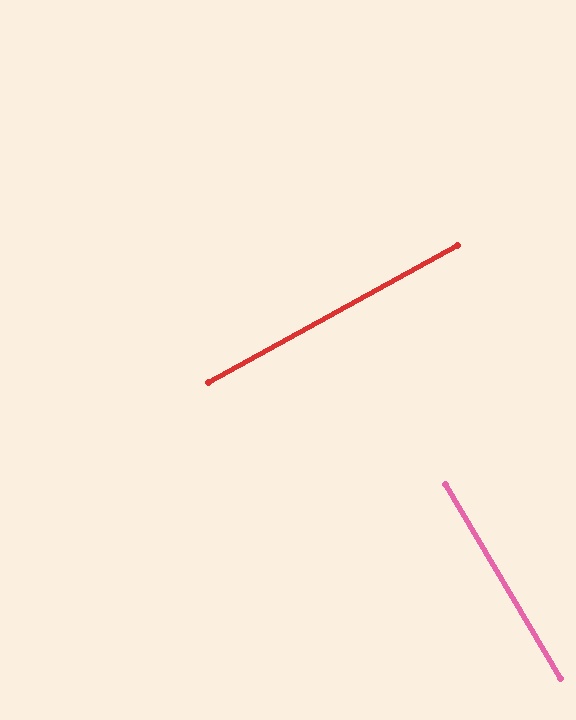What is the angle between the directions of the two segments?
Approximately 88 degrees.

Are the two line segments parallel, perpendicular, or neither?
Perpendicular — they meet at approximately 88°.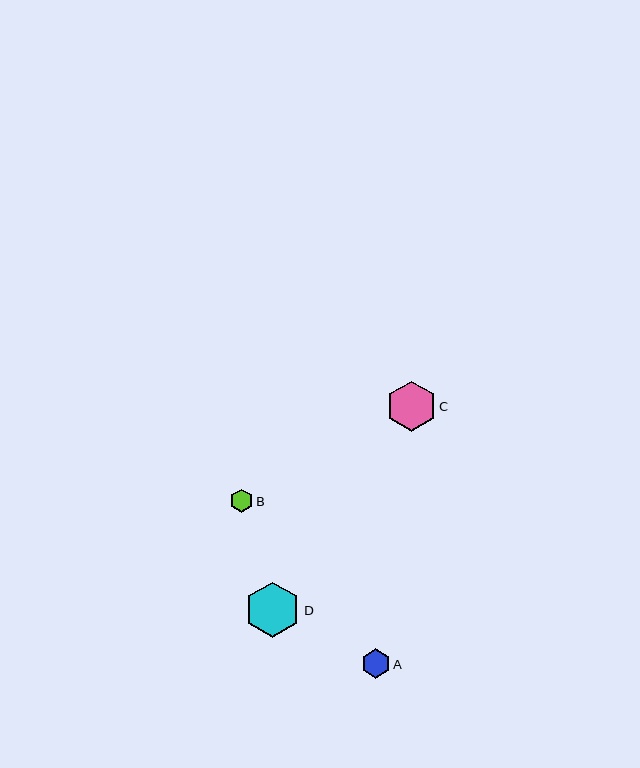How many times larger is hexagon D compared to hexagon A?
Hexagon D is approximately 1.9 times the size of hexagon A.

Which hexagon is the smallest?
Hexagon B is the smallest with a size of approximately 23 pixels.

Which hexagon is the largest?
Hexagon D is the largest with a size of approximately 55 pixels.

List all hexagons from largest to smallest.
From largest to smallest: D, C, A, B.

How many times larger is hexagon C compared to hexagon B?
Hexagon C is approximately 2.1 times the size of hexagon B.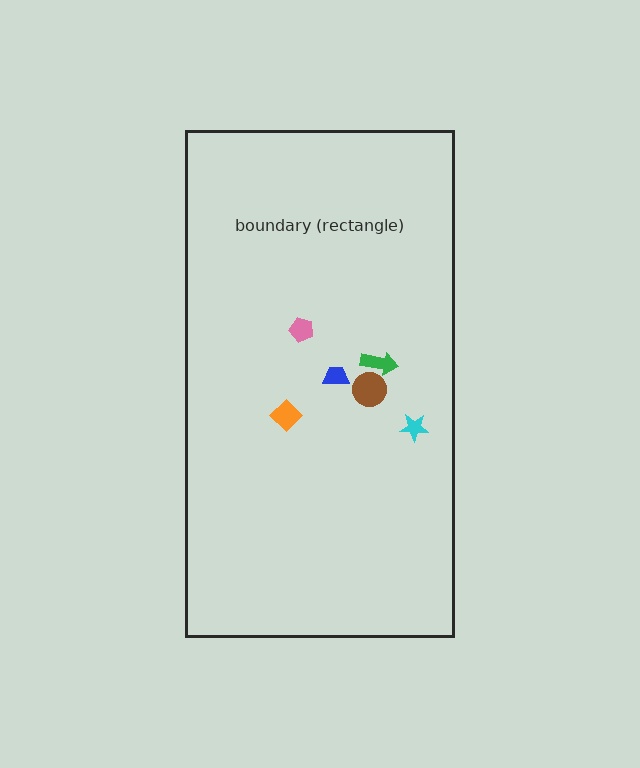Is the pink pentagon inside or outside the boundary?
Inside.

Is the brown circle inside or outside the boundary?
Inside.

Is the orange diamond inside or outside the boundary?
Inside.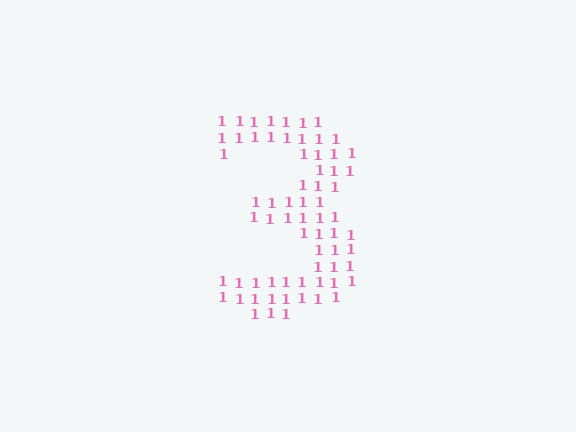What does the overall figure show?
The overall figure shows the digit 3.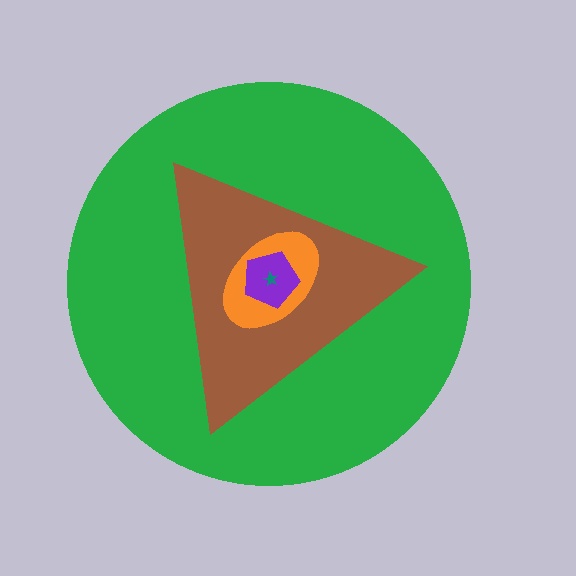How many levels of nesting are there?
5.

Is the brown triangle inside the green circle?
Yes.